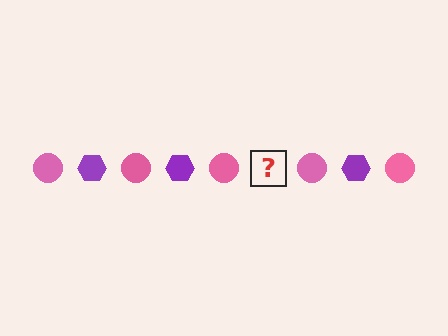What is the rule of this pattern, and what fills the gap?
The rule is that the pattern alternates between pink circle and purple hexagon. The gap should be filled with a purple hexagon.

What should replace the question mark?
The question mark should be replaced with a purple hexagon.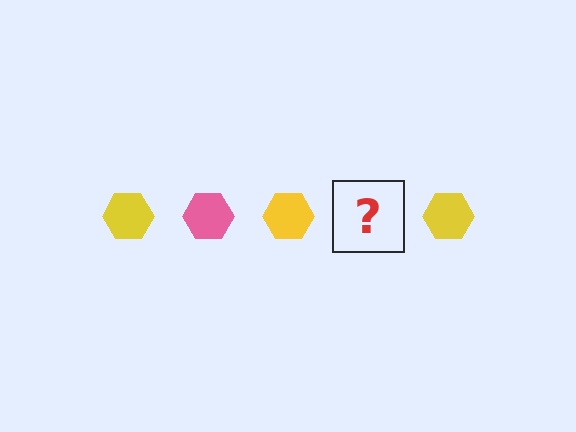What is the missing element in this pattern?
The missing element is a pink hexagon.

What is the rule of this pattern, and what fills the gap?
The rule is that the pattern cycles through yellow, pink hexagons. The gap should be filled with a pink hexagon.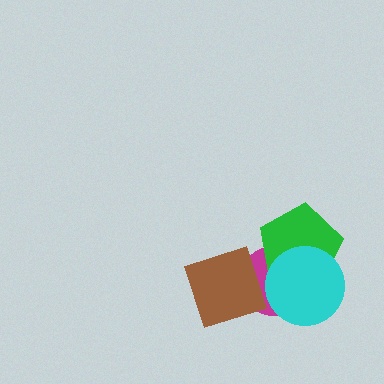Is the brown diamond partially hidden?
No, no other shape covers it.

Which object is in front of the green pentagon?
The cyan circle is in front of the green pentagon.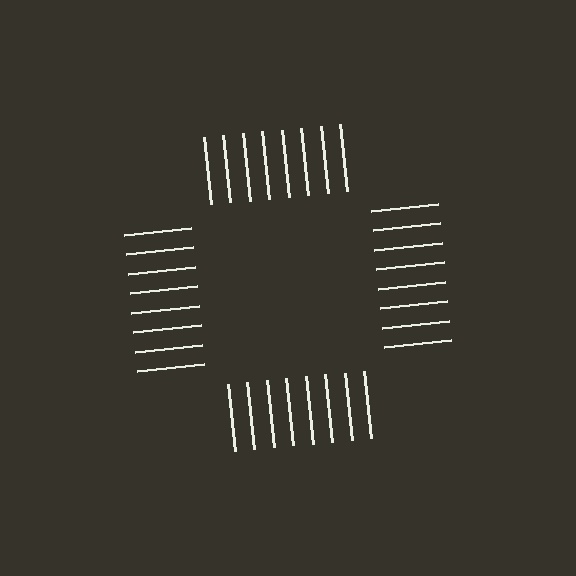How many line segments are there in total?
32 — 8 along each of the 4 edges.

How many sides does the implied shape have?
4 sides — the line-ends trace a square.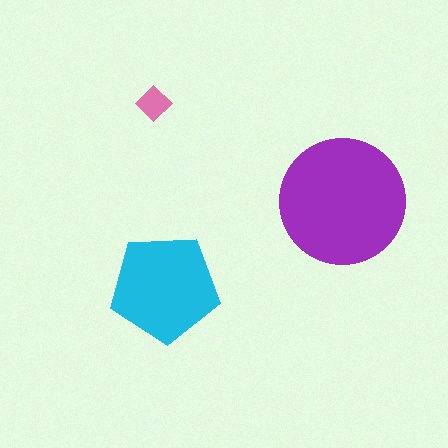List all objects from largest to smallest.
The purple circle, the cyan pentagon, the pink diamond.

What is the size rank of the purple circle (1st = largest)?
1st.